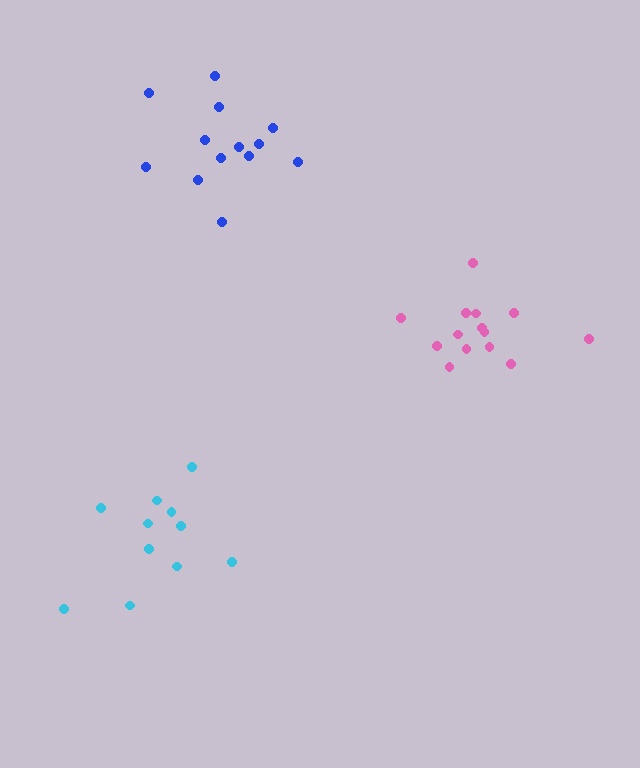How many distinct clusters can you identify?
There are 3 distinct clusters.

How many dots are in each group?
Group 1: 13 dots, Group 2: 14 dots, Group 3: 11 dots (38 total).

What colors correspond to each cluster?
The clusters are colored: blue, pink, cyan.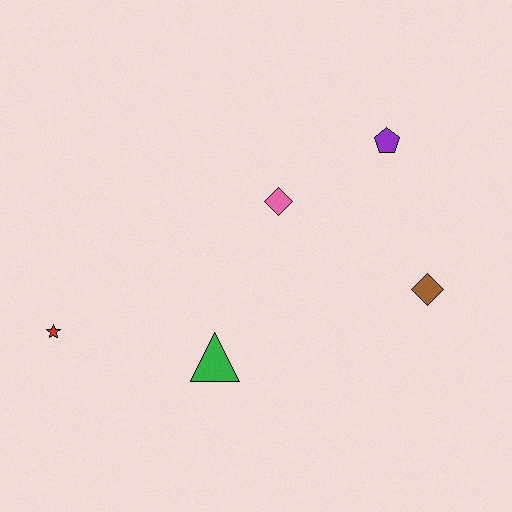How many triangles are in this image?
There is 1 triangle.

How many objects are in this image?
There are 5 objects.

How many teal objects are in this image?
There are no teal objects.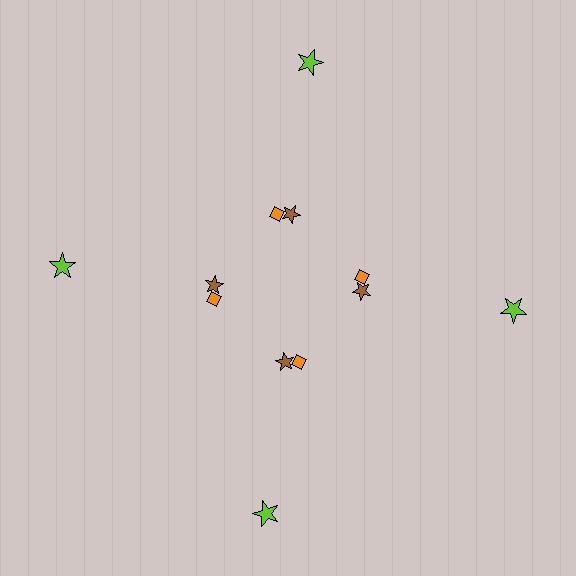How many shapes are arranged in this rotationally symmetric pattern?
There are 12 shapes, arranged in 4 groups of 3.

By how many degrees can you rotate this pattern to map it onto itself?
The pattern maps onto itself every 90 degrees of rotation.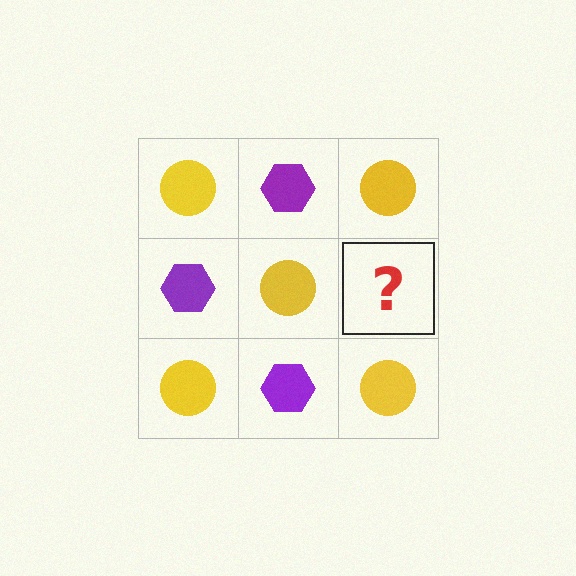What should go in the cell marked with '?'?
The missing cell should contain a purple hexagon.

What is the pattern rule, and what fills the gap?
The rule is that it alternates yellow circle and purple hexagon in a checkerboard pattern. The gap should be filled with a purple hexagon.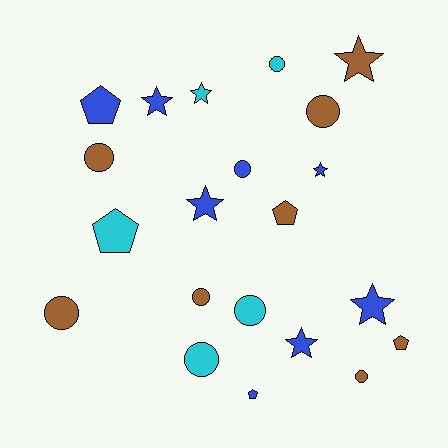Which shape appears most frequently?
Circle, with 9 objects.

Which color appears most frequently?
Blue, with 8 objects.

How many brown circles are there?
There are 5 brown circles.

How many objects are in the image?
There are 21 objects.